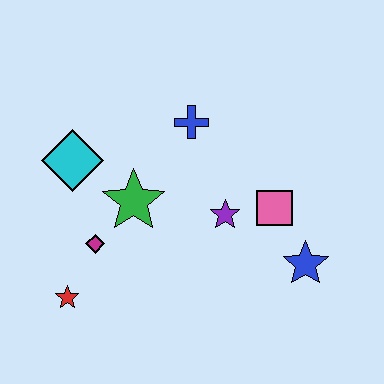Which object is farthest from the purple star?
The red star is farthest from the purple star.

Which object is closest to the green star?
The magenta diamond is closest to the green star.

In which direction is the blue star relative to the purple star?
The blue star is to the right of the purple star.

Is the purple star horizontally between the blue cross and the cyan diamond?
No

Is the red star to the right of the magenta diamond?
No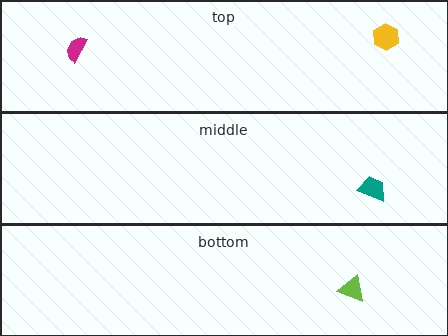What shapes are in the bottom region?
The lime triangle.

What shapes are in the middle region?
The teal trapezoid.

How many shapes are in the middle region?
1.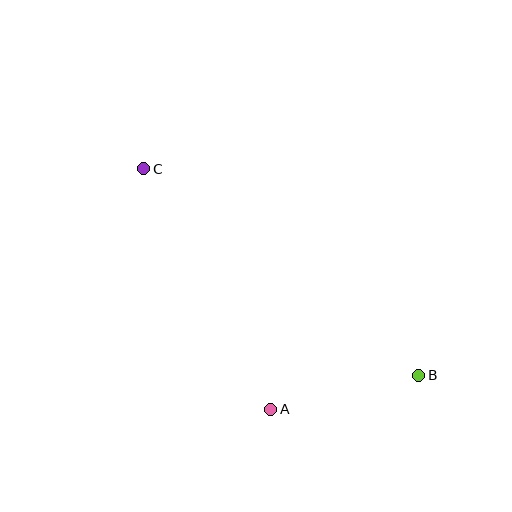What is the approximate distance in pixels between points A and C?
The distance between A and C is approximately 272 pixels.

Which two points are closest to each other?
Points A and B are closest to each other.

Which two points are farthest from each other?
Points B and C are farthest from each other.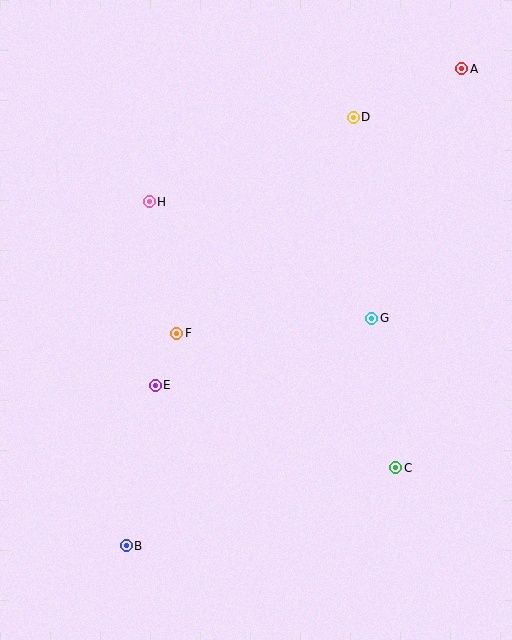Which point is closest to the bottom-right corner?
Point C is closest to the bottom-right corner.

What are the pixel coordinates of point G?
Point G is at (372, 318).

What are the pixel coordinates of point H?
Point H is at (149, 202).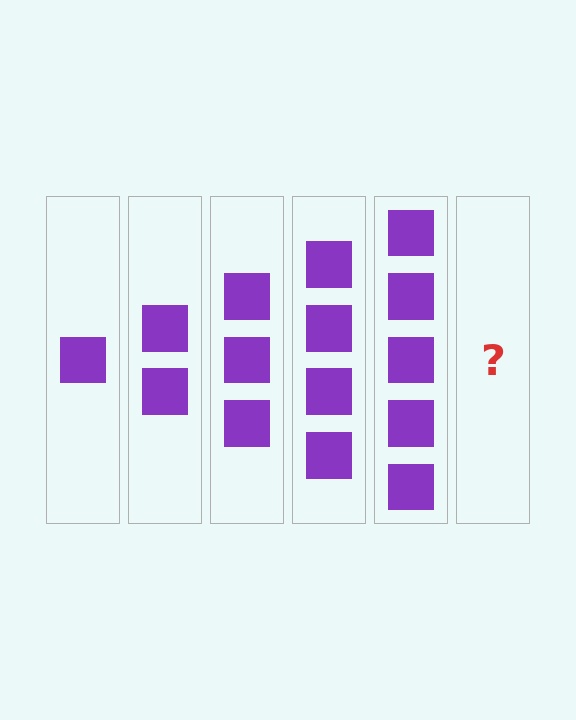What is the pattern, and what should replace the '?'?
The pattern is that each step adds one more square. The '?' should be 6 squares.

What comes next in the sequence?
The next element should be 6 squares.